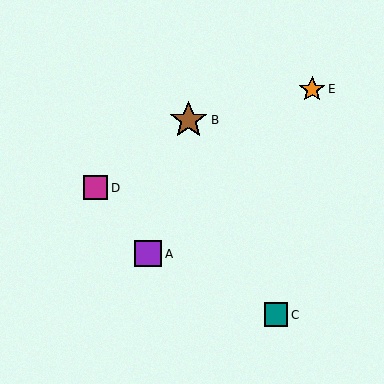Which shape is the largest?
The brown star (labeled B) is the largest.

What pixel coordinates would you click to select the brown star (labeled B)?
Click at (189, 120) to select the brown star B.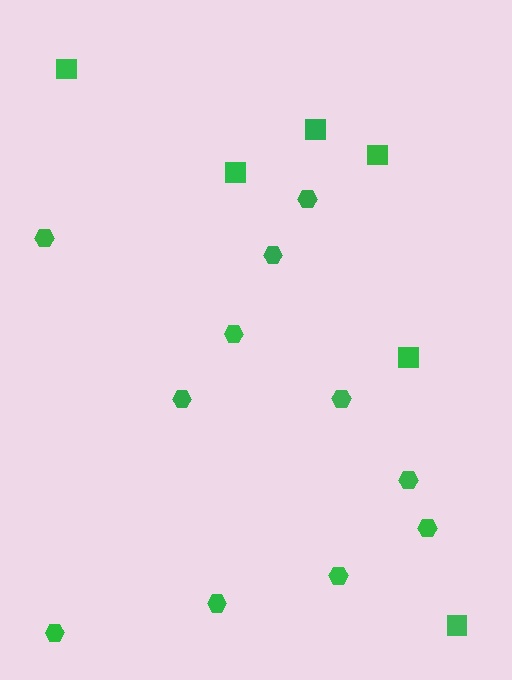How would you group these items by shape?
There are 2 groups: one group of squares (6) and one group of hexagons (11).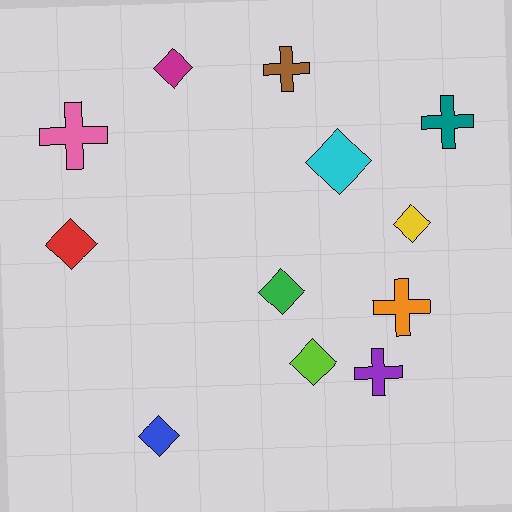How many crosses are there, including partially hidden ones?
There are 5 crosses.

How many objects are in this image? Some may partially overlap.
There are 12 objects.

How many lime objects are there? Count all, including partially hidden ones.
There is 1 lime object.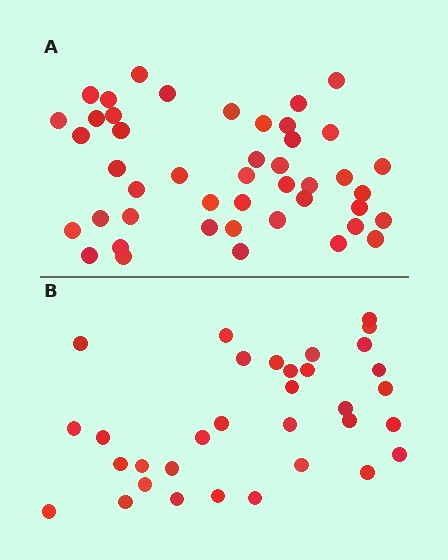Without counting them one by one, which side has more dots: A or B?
Region A (the top region) has more dots.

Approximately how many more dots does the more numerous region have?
Region A has roughly 12 or so more dots than region B.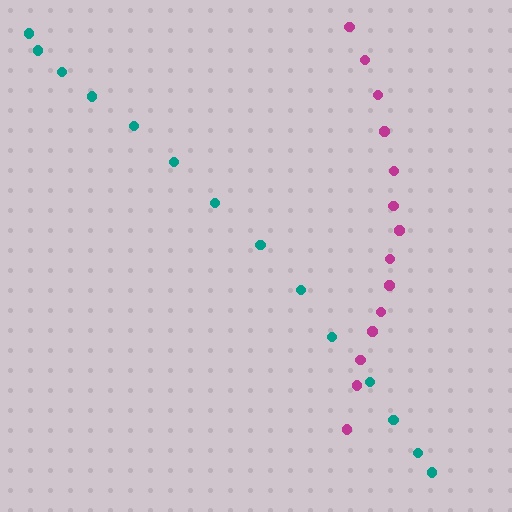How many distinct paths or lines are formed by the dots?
There are 2 distinct paths.